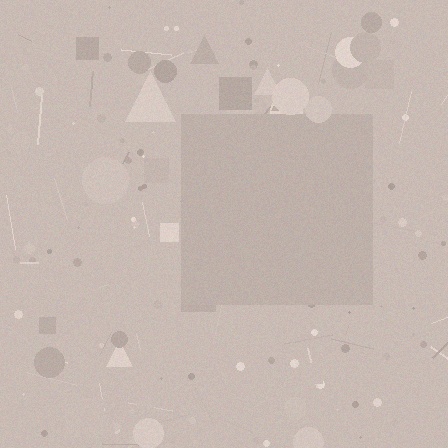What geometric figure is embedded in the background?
A square is embedded in the background.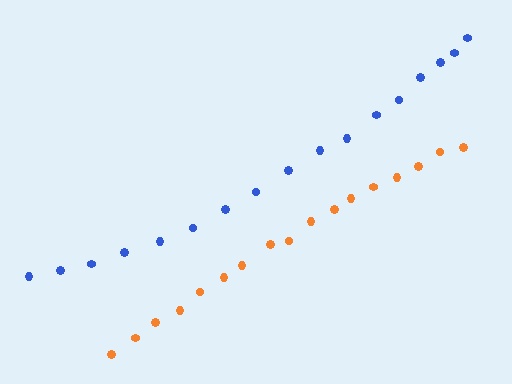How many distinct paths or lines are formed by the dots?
There are 2 distinct paths.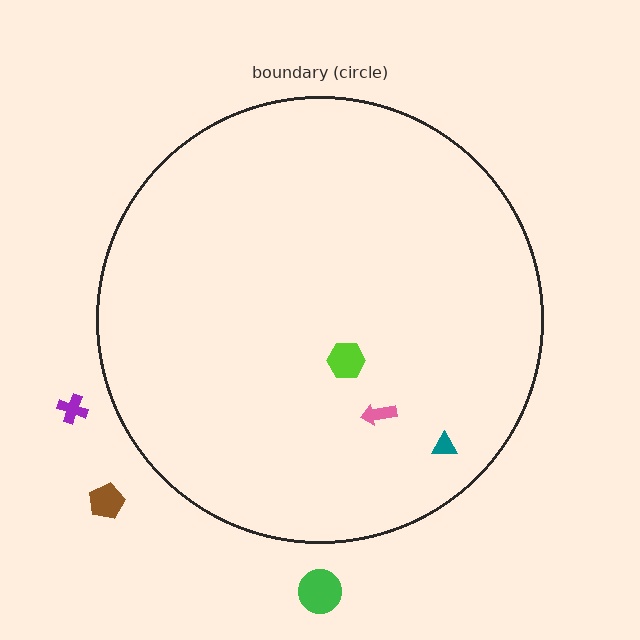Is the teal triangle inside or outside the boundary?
Inside.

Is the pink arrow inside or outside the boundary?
Inside.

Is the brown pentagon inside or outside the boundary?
Outside.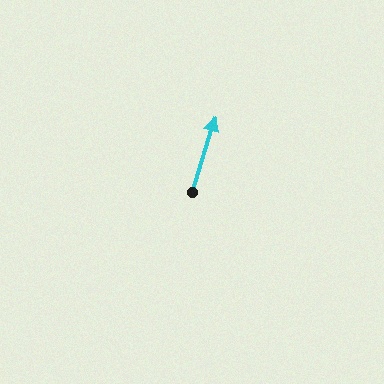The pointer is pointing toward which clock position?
Roughly 1 o'clock.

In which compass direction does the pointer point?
North.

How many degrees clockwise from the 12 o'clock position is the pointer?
Approximately 18 degrees.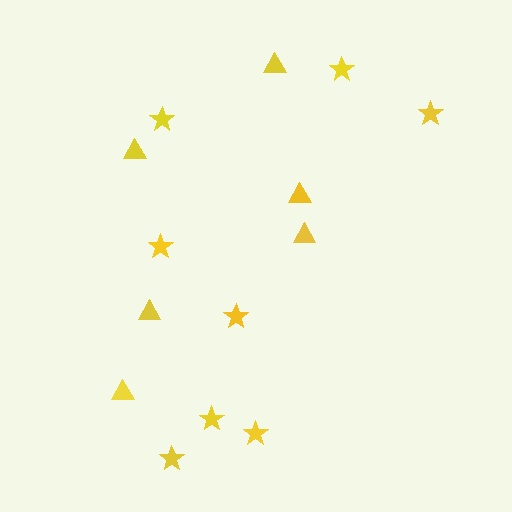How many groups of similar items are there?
There are 2 groups: one group of triangles (6) and one group of stars (8).